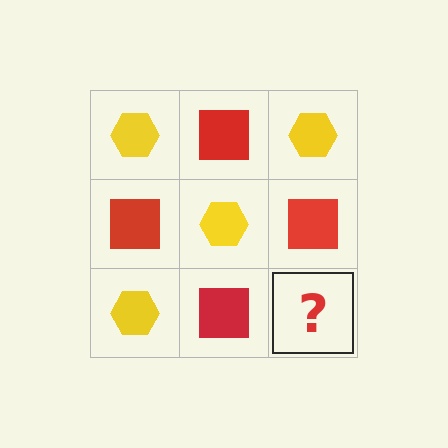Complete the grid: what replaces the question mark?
The question mark should be replaced with a yellow hexagon.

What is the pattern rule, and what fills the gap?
The rule is that it alternates yellow hexagon and red square in a checkerboard pattern. The gap should be filled with a yellow hexagon.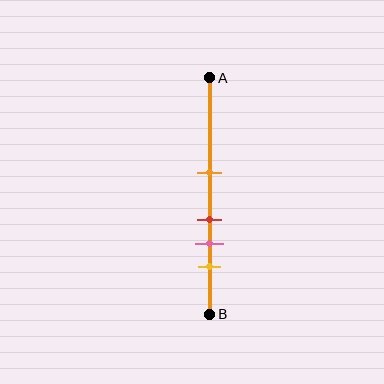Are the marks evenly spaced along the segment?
No, the marks are not evenly spaced.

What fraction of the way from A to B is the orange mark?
The orange mark is approximately 40% (0.4) of the way from A to B.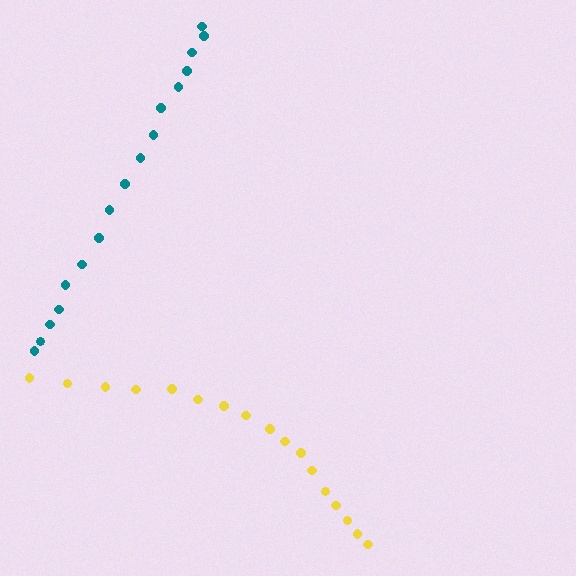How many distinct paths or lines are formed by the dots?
There are 2 distinct paths.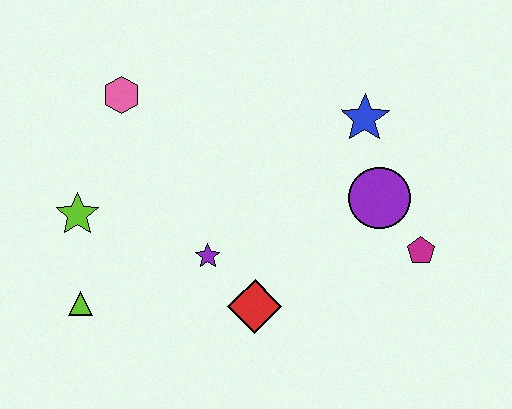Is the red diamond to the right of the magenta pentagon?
No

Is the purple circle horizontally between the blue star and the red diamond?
No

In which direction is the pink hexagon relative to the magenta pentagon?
The pink hexagon is to the left of the magenta pentagon.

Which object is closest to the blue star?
The purple circle is closest to the blue star.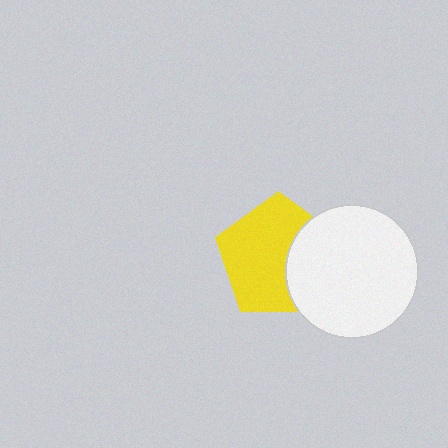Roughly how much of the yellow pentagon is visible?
Most of it is visible (roughly 66%).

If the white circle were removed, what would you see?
You would see the complete yellow pentagon.